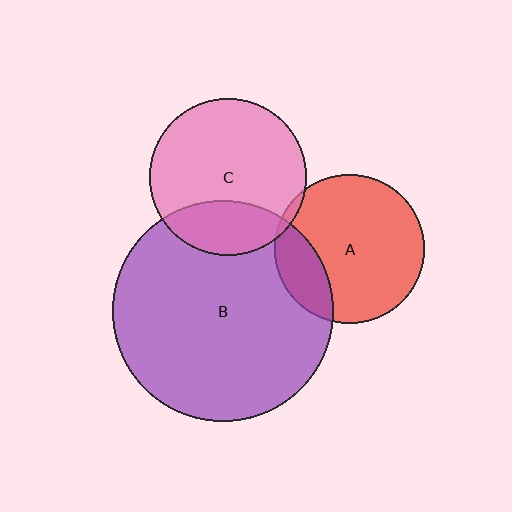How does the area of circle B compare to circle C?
Approximately 2.0 times.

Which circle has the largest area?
Circle B (purple).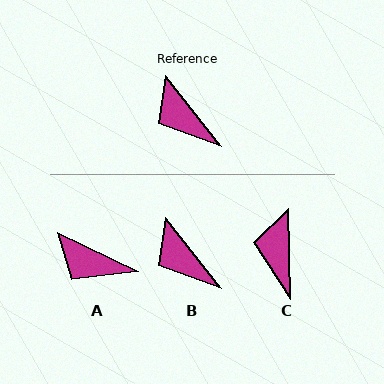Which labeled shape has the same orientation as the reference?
B.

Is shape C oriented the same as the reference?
No, it is off by about 37 degrees.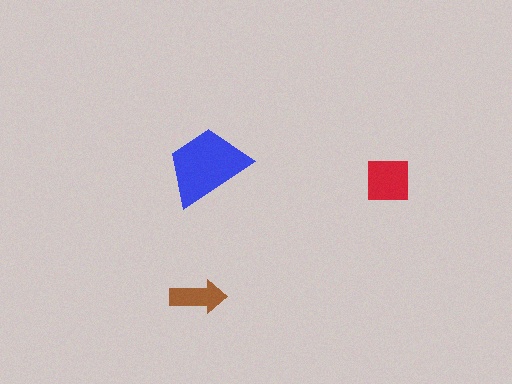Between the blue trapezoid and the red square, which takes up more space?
The blue trapezoid.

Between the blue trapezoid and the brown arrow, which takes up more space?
The blue trapezoid.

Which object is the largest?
The blue trapezoid.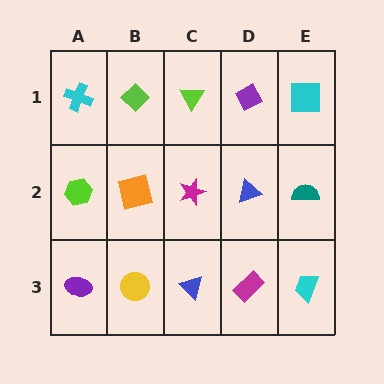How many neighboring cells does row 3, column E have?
2.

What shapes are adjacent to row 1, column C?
A magenta star (row 2, column C), a lime diamond (row 1, column B), a purple diamond (row 1, column D).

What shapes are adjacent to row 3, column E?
A teal semicircle (row 2, column E), a magenta rectangle (row 3, column D).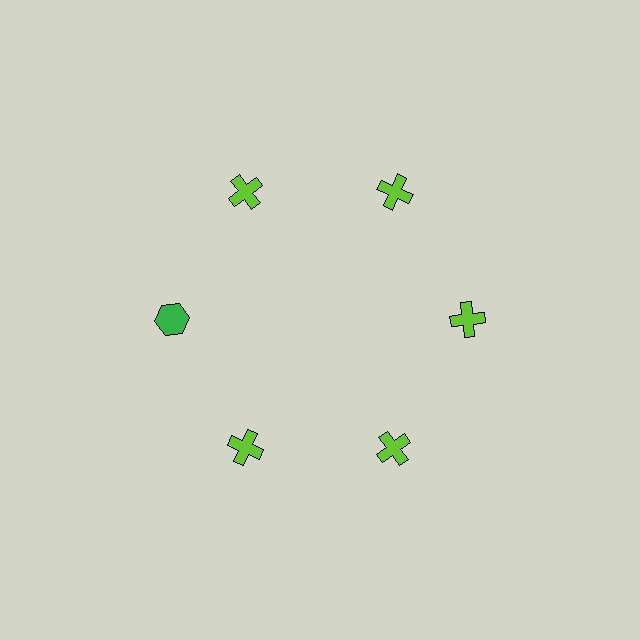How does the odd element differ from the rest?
It differs in both color (green instead of lime) and shape (hexagon instead of cross).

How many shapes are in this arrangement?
There are 6 shapes arranged in a ring pattern.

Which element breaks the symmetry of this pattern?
The green hexagon at roughly the 9 o'clock position breaks the symmetry. All other shapes are lime crosses.